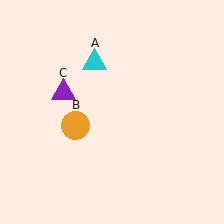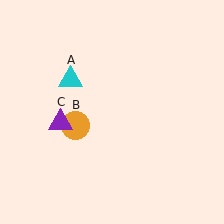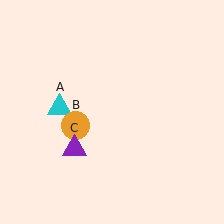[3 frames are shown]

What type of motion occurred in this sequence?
The cyan triangle (object A), purple triangle (object C) rotated counterclockwise around the center of the scene.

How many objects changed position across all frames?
2 objects changed position: cyan triangle (object A), purple triangle (object C).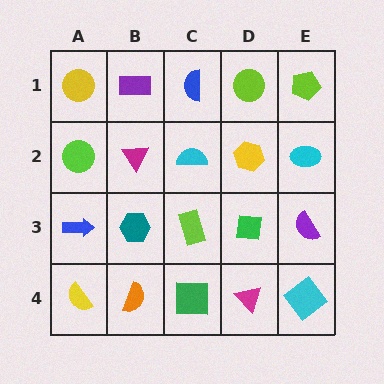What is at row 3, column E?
A purple semicircle.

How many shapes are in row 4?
5 shapes.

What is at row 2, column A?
A lime circle.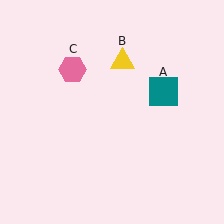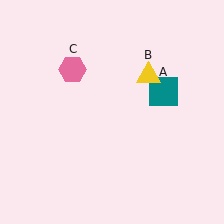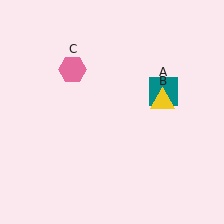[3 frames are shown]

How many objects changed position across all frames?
1 object changed position: yellow triangle (object B).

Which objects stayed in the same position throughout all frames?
Teal square (object A) and pink hexagon (object C) remained stationary.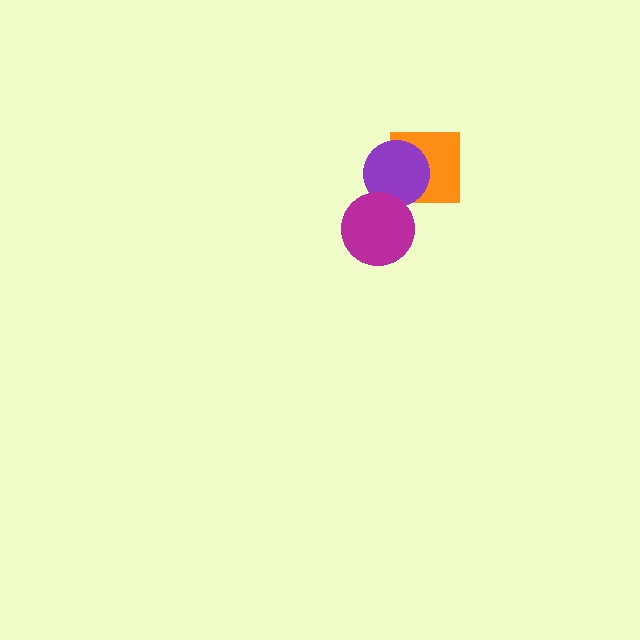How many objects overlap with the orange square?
1 object overlaps with the orange square.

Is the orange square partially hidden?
Yes, it is partially covered by another shape.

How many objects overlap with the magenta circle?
1 object overlaps with the magenta circle.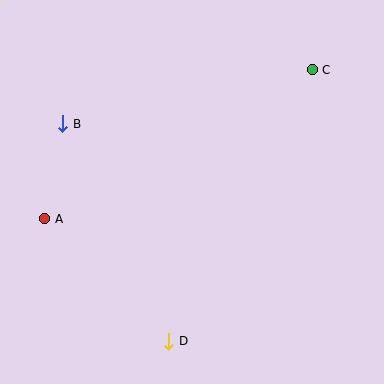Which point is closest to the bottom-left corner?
Point A is closest to the bottom-left corner.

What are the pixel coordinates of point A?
Point A is at (45, 219).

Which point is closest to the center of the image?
Point B at (63, 124) is closest to the center.